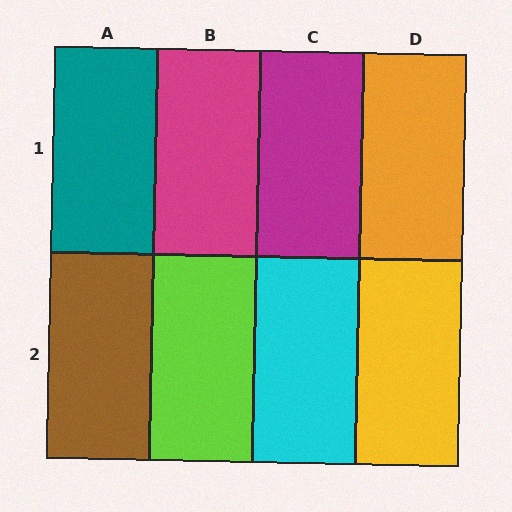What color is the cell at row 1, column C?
Magenta.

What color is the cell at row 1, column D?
Orange.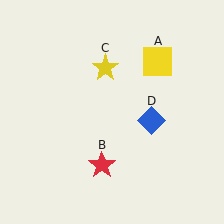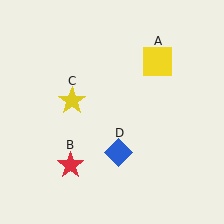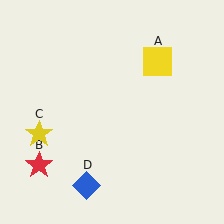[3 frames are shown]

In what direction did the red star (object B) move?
The red star (object B) moved left.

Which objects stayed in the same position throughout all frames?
Yellow square (object A) remained stationary.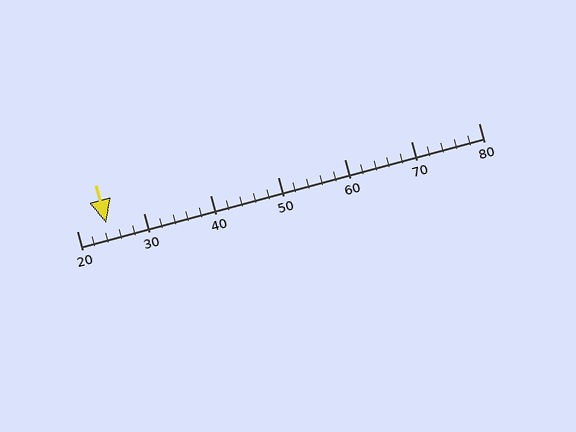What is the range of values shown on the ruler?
The ruler shows values from 20 to 80.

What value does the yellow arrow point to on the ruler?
The yellow arrow points to approximately 24.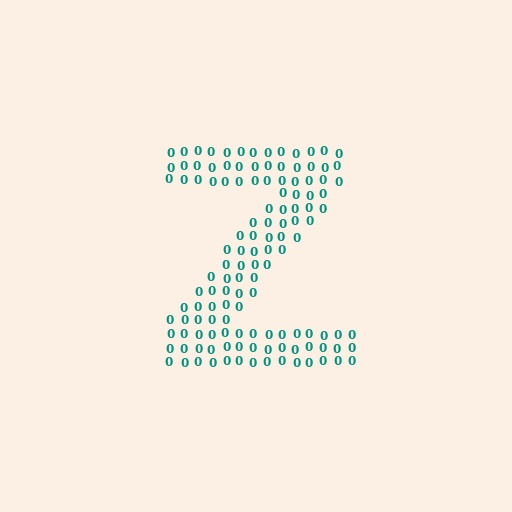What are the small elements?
The small elements are digit 0's.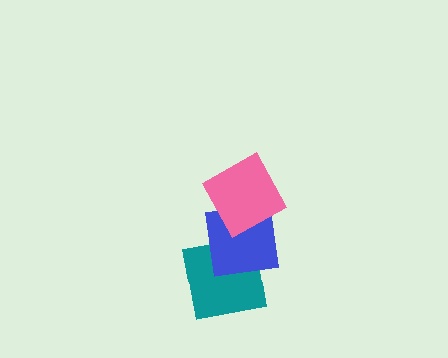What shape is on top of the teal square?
The blue square is on top of the teal square.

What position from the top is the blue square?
The blue square is 2nd from the top.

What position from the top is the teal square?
The teal square is 3rd from the top.